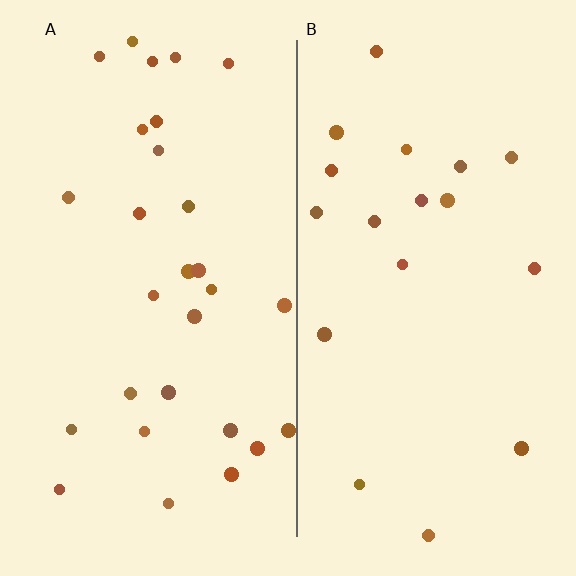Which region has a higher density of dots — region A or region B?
A (the left).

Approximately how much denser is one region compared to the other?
Approximately 1.6× — region A over region B.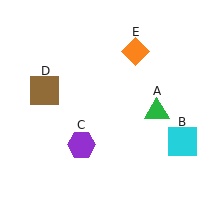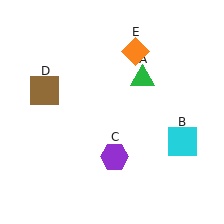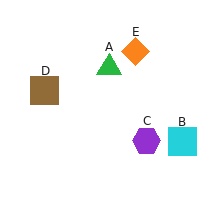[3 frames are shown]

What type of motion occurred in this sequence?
The green triangle (object A), purple hexagon (object C) rotated counterclockwise around the center of the scene.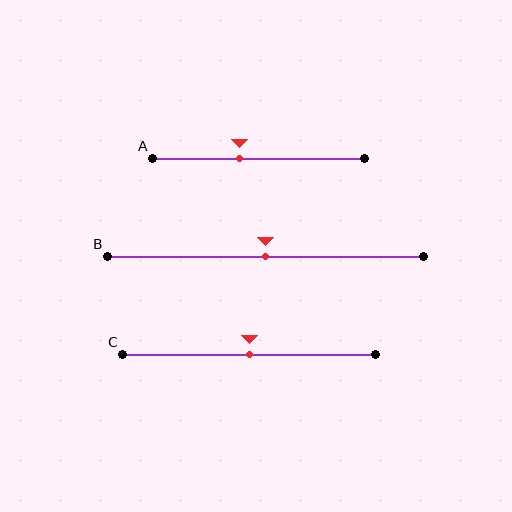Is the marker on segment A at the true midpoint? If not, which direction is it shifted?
No, the marker on segment A is shifted to the left by about 9% of the segment length.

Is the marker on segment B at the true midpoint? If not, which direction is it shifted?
Yes, the marker on segment B is at the true midpoint.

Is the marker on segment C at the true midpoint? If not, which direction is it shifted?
Yes, the marker on segment C is at the true midpoint.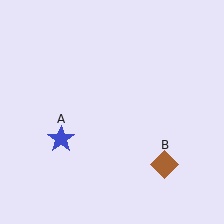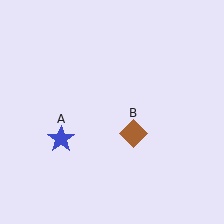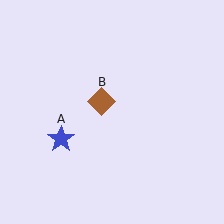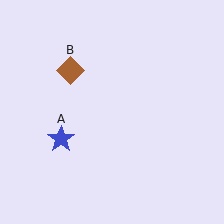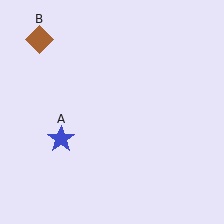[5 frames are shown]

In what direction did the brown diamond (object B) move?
The brown diamond (object B) moved up and to the left.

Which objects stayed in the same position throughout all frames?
Blue star (object A) remained stationary.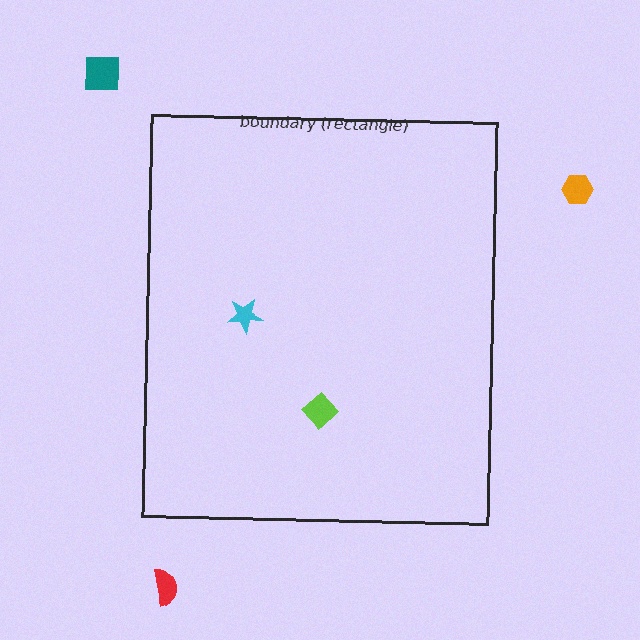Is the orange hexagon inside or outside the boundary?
Outside.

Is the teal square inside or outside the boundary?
Outside.